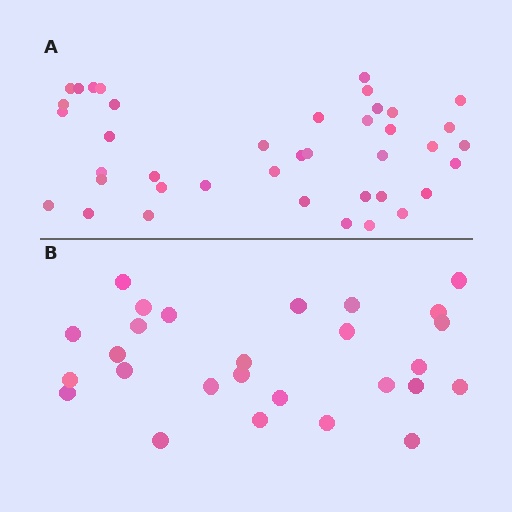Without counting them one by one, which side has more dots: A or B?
Region A (the top region) has more dots.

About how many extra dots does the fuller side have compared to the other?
Region A has approximately 15 more dots than region B.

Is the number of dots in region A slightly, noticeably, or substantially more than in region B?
Region A has substantially more. The ratio is roughly 1.5 to 1.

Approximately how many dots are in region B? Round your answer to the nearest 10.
About 30 dots. (The exact count is 27, which rounds to 30.)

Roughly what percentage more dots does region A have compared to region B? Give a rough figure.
About 50% more.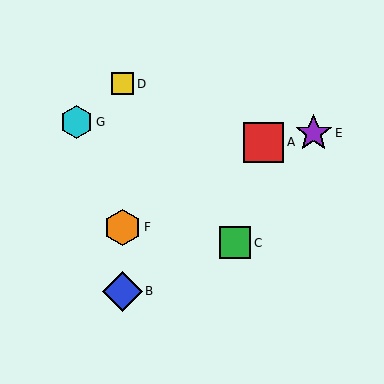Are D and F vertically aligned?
Yes, both are at x≈123.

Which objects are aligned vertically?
Objects B, D, F are aligned vertically.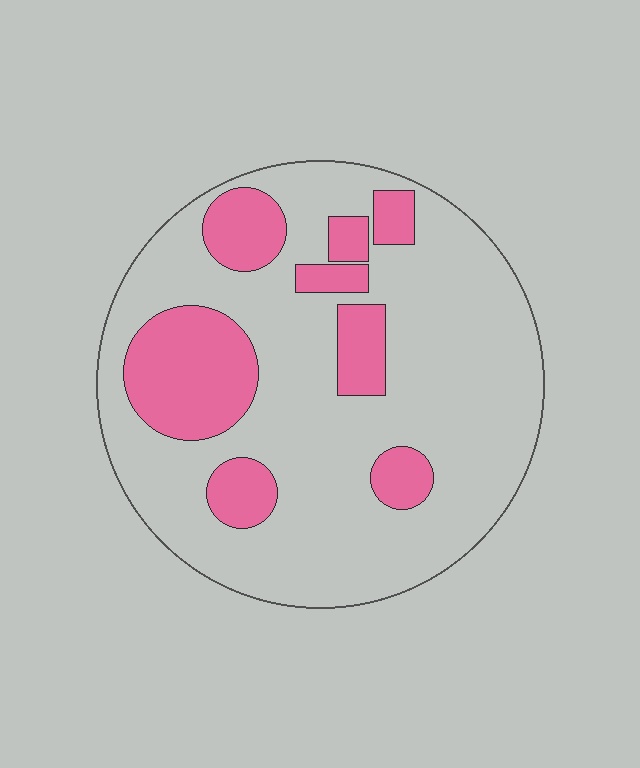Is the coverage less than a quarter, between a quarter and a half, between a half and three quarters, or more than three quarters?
Less than a quarter.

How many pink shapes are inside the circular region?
8.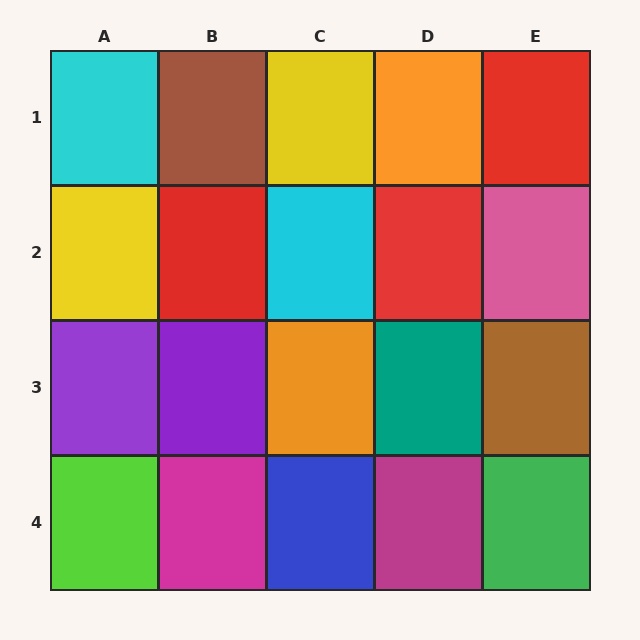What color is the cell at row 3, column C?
Orange.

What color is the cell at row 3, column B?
Purple.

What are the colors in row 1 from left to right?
Cyan, brown, yellow, orange, red.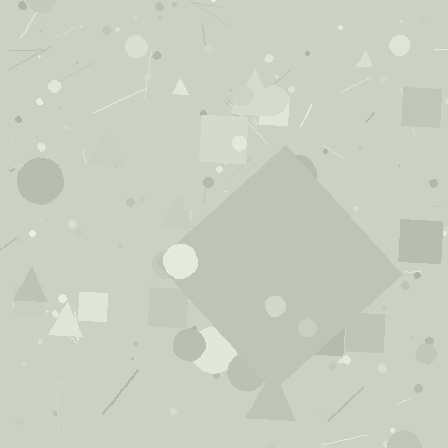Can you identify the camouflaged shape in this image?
The camouflaged shape is a diamond.